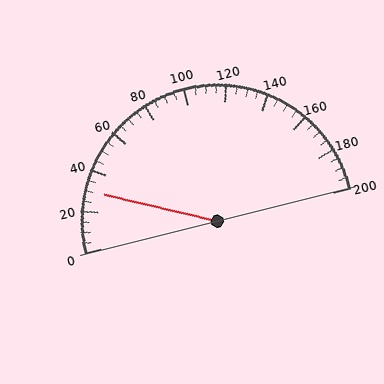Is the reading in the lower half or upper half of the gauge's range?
The reading is in the lower half of the range (0 to 200).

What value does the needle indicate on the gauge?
The needle indicates approximately 30.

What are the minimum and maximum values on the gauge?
The gauge ranges from 0 to 200.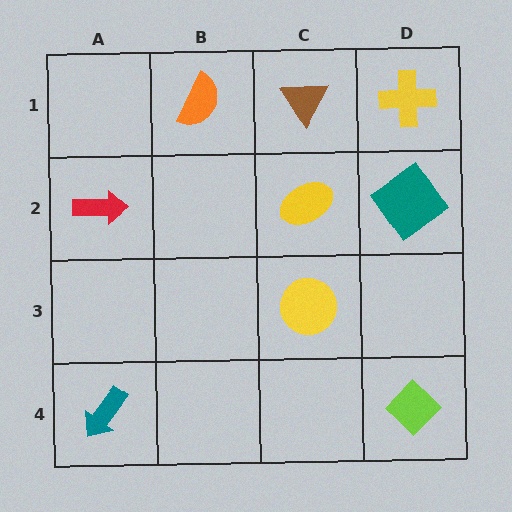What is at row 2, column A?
A red arrow.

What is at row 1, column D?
A yellow cross.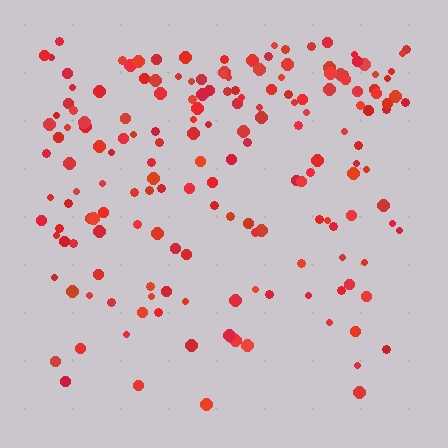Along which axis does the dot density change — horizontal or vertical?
Vertical.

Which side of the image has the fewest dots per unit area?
The bottom.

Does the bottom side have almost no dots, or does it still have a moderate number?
Still a moderate number, just noticeably fewer than the top.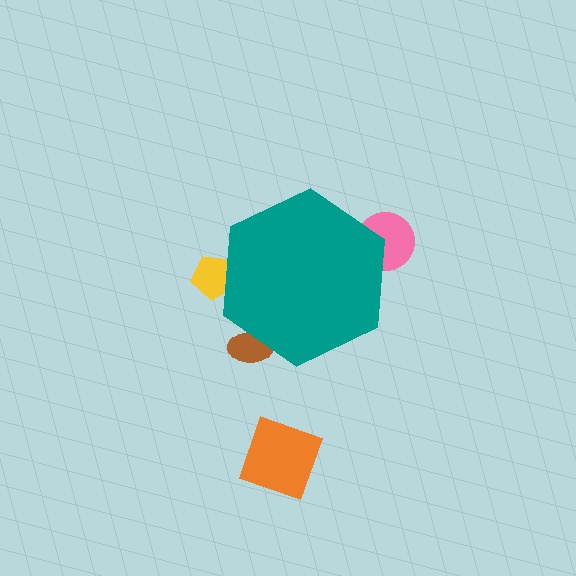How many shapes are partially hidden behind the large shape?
3 shapes are partially hidden.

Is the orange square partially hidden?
No, the orange square is fully visible.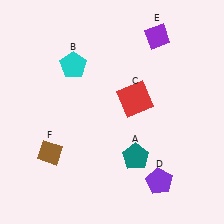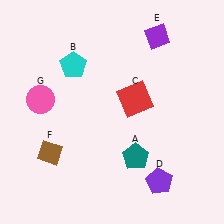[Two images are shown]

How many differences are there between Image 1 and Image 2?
There is 1 difference between the two images.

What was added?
A pink circle (G) was added in Image 2.